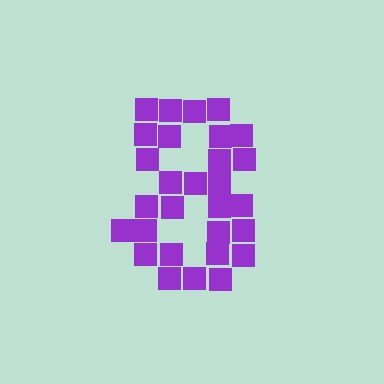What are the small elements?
The small elements are squares.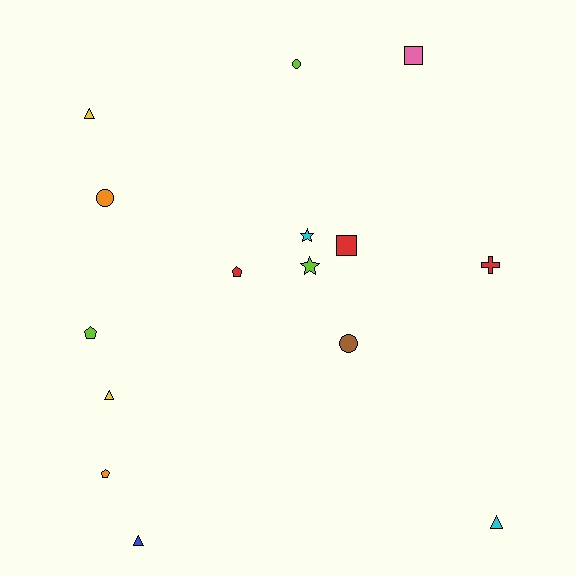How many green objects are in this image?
There are no green objects.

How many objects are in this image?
There are 15 objects.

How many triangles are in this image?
There are 4 triangles.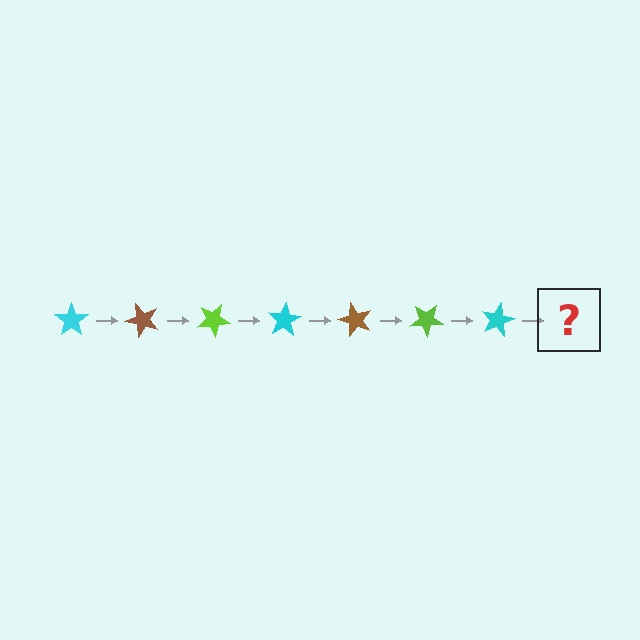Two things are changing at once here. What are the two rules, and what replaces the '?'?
The two rules are that it rotates 50 degrees each step and the color cycles through cyan, brown, and lime. The '?' should be a brown star, rotated 350 degrees from the start.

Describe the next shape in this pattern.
It should be a brown star, rotated 350 degrees from the start.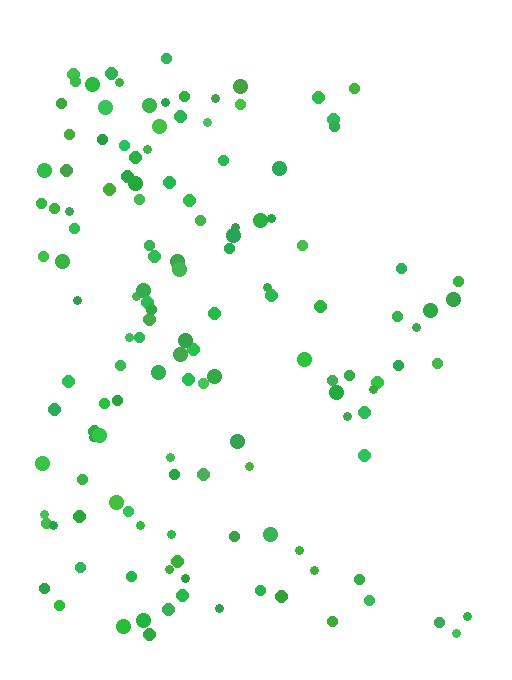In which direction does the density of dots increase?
From right to left, with the left side densest.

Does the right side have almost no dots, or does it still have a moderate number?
Still a moderate number, just noticeably fewer than the left.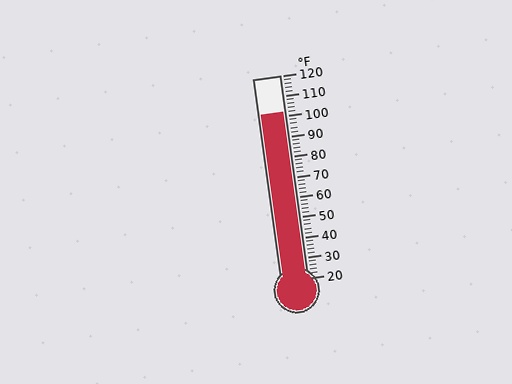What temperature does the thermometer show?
The thermometer shows approximately 102°F.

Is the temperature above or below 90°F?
The temperature is above 90°F.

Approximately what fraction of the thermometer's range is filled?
The thermometer is filled to approximately 80% of its range.